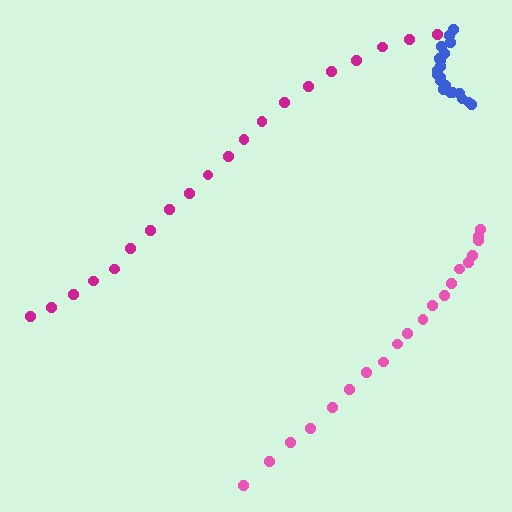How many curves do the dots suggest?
There are 3 distinct paths.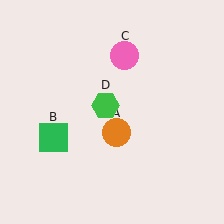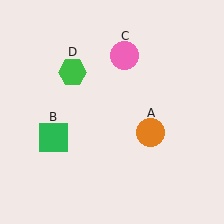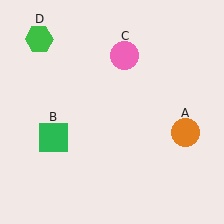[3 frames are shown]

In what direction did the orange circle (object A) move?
The orange circle (object A) moved right.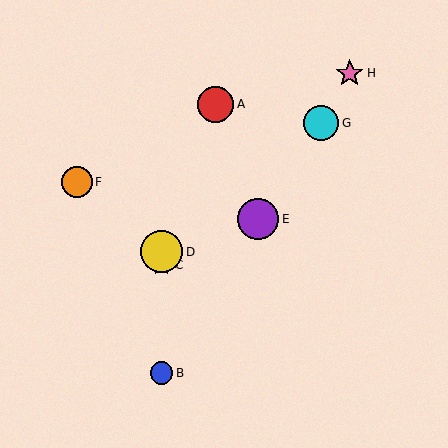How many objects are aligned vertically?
3 objects (B, C, D) are aligned vertically.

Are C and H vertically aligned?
No, C is at x≈161 and H is at x≈350.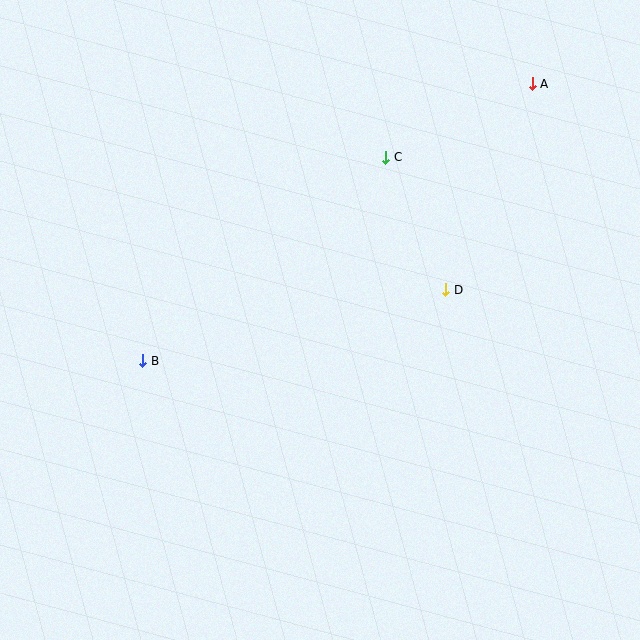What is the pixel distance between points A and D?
The distance between A and D is 223 pixels.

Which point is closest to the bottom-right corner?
Point D is closest to the bottom-right corner.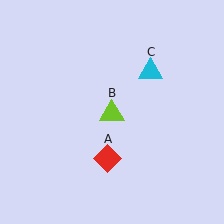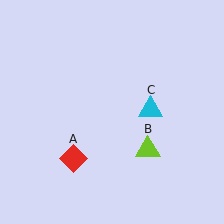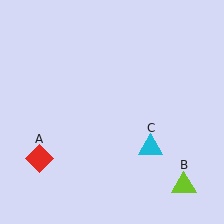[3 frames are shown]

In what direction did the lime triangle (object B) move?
The lime triangle (object B) moved down and to the right.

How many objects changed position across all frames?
3 objects changed position: red diamond (object A), lime triangle (object B), cyan triangle (object C).